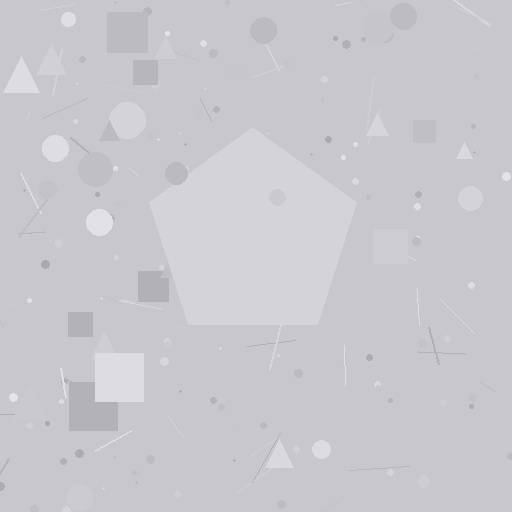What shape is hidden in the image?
A pentagon is hidden in the image.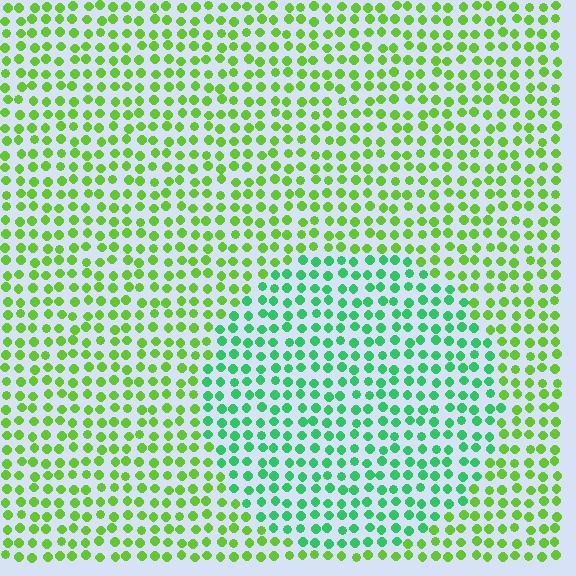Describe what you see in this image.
The image is filled with small lime elements in a uniform arrangement. A circle-shaped region is visible where the elements are tinted to a slightly different hue, forming a subtle color boundary.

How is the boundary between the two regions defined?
The boundary is defined purely by a slight shift in hue (about 41 degrees). Spacing, size, and orientation are identical on both sides.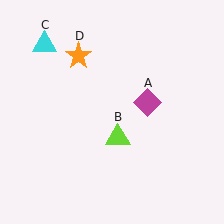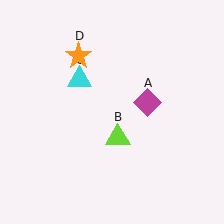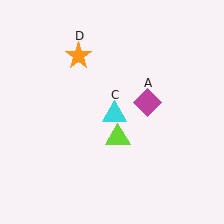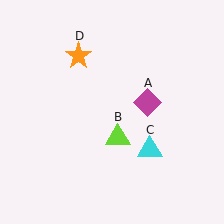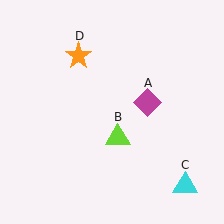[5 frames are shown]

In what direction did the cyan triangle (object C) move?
The cyan triangle (object C) moved down and to the right.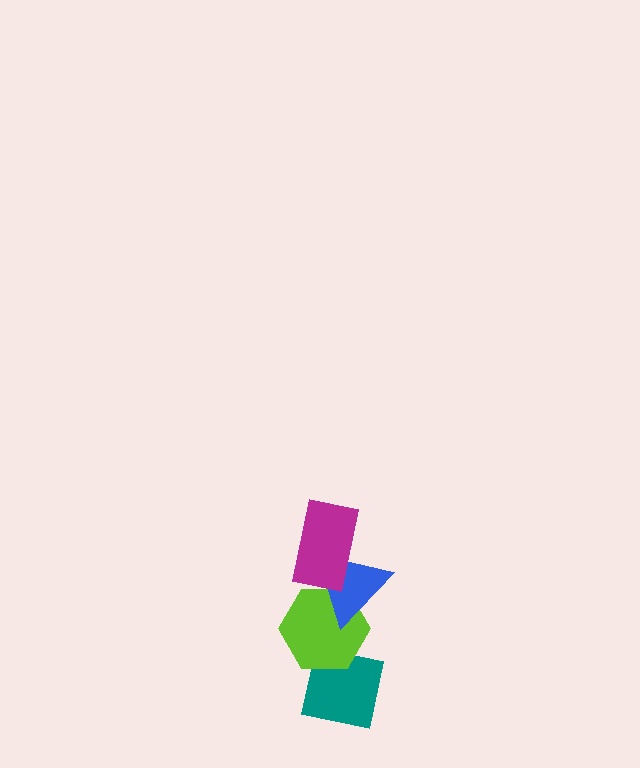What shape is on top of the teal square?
The lime hexagon is on top of the teal square.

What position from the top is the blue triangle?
The blue triangle is 2nd from the top.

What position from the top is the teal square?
The teal square is 4th from the top.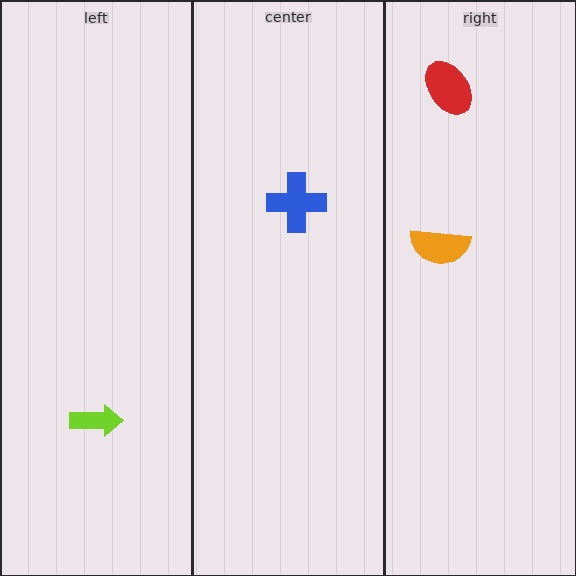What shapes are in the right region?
The red ellipse, the orange semicircle.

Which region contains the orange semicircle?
The right region.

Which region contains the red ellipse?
The right region.